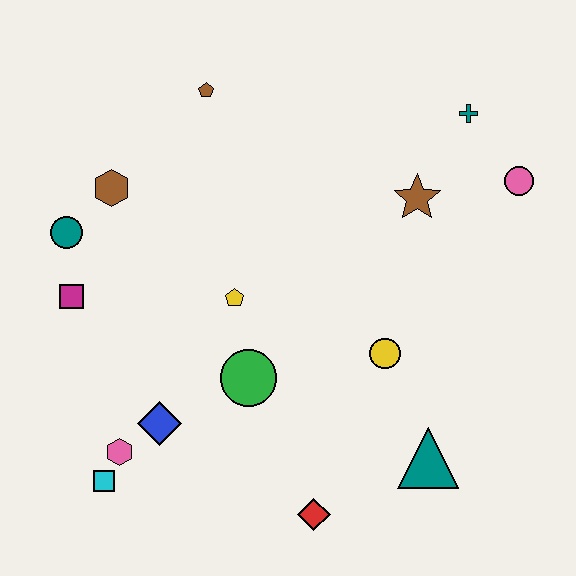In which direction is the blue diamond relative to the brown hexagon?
The blue diamond is below the brown hexagon.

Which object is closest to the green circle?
The yellow pentagon is closest to the green circle.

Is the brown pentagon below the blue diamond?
No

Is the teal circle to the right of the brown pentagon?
No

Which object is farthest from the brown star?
The cyan square is farthest from the brown star.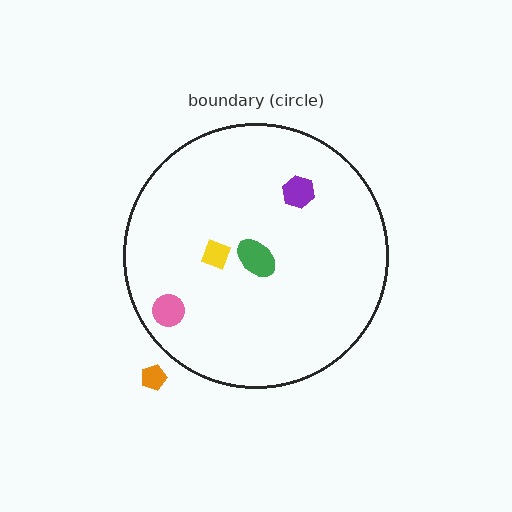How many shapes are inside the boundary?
4 inside, 1 outside.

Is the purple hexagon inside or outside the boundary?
Inside.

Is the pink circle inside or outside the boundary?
Inside.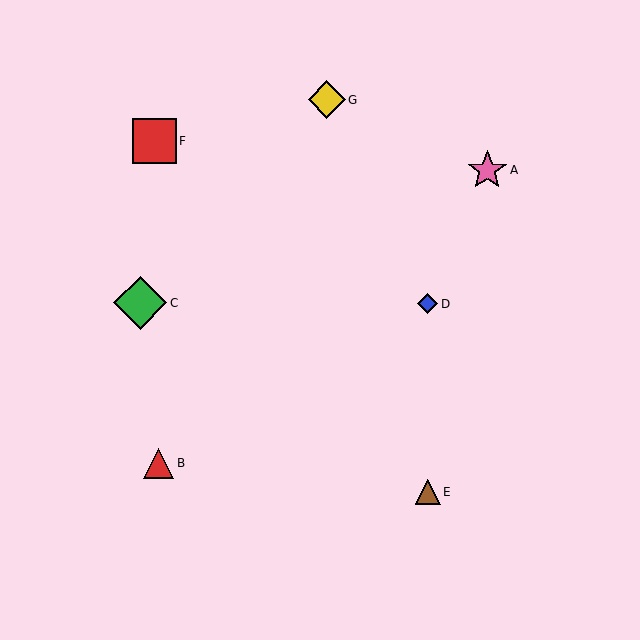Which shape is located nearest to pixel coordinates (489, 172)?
The pink star (labeled A) at (487, 170) is nearest to that location.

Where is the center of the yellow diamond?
The center of the yellow diamond is at (327, 100).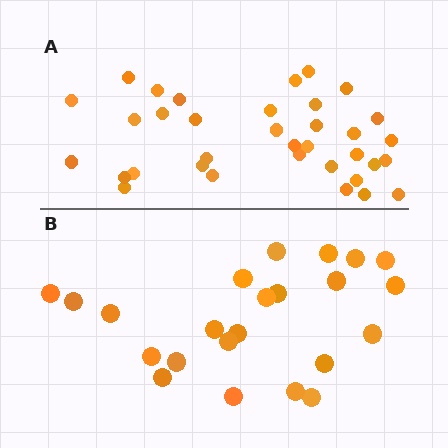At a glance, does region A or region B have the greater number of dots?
Region A (the top region) has more dots.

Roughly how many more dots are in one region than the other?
Region A has roughly 12 or so more dots than region B.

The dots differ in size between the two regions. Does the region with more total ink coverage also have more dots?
No. Region B has more total ink coverage because its dots are larger, but region A actually contains more individual dots. Total area can be misleading — the number of items is what matters here.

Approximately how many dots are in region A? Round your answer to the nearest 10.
About 40 dots. (The exact count is 35, which rounds to 40.)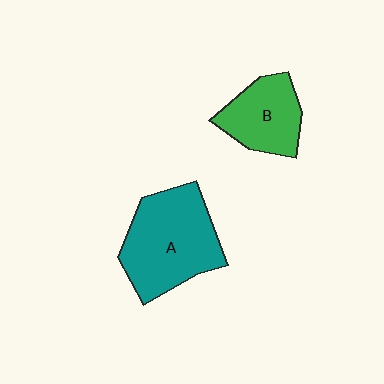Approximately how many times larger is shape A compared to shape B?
Approximately 1.6 times.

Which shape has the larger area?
Shape A (teal).